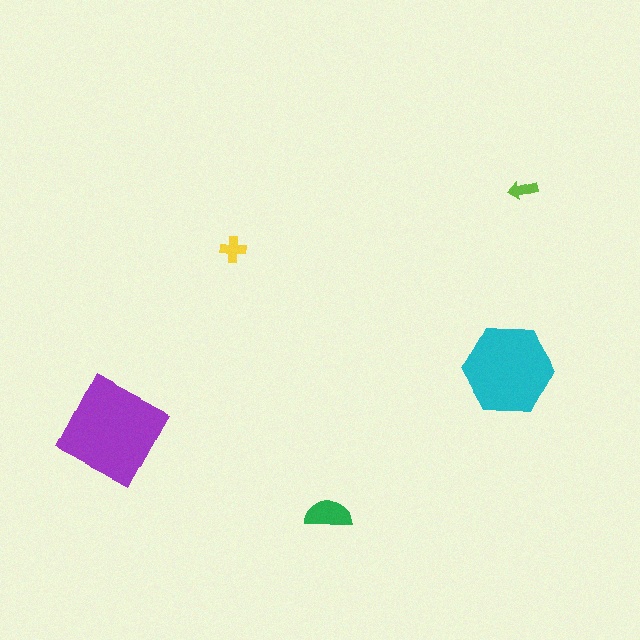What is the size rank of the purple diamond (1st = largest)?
1st.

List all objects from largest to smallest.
The purple diamond, the cyan hexagon, the green semicircle, the yellow cross, the lime arrow.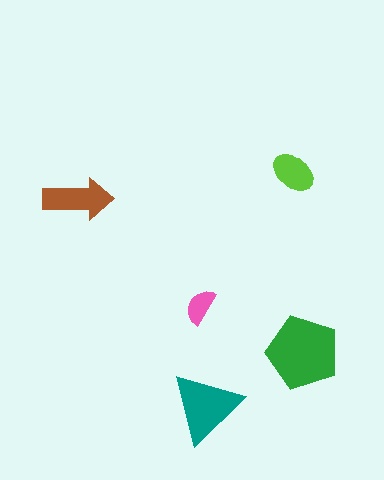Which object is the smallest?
The pink semicircle.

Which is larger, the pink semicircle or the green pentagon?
The green pentagon.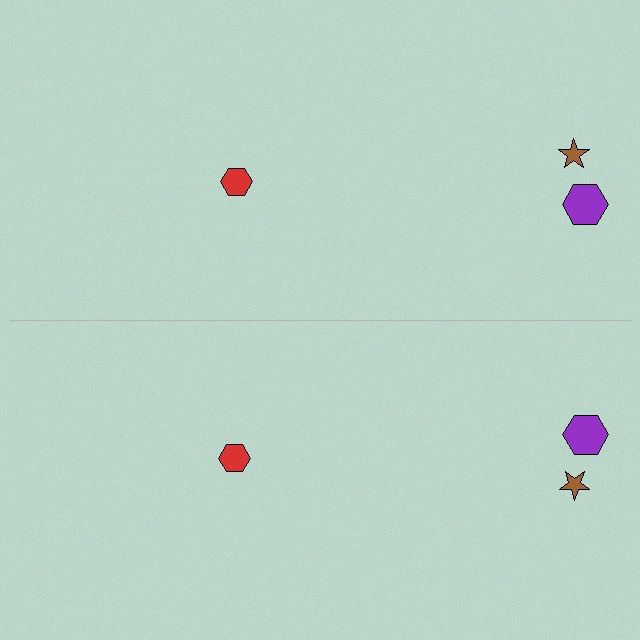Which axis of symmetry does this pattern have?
The pattern has a horizontal axis of symmetry running through the center of the image.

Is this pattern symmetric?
Yes, this pattern has bilateral (reflection) symmetry.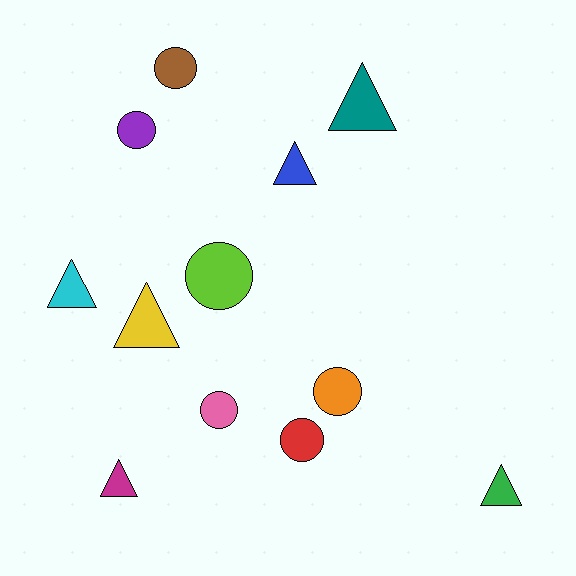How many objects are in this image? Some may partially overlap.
There are 12 objects.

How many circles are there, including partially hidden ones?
There are 6 circles.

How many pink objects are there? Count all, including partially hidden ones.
There is 1 pink object.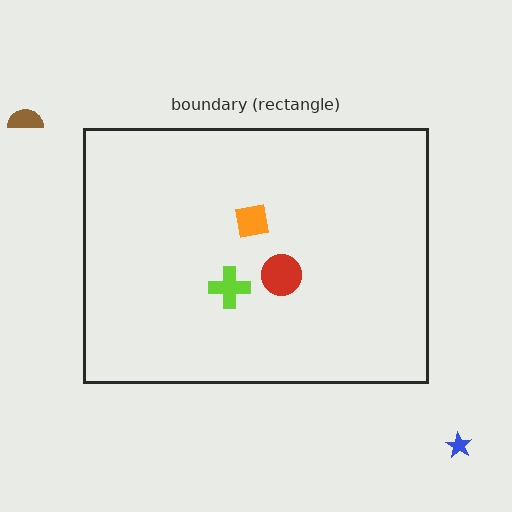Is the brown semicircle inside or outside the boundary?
Outside.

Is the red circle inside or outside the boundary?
Inside.